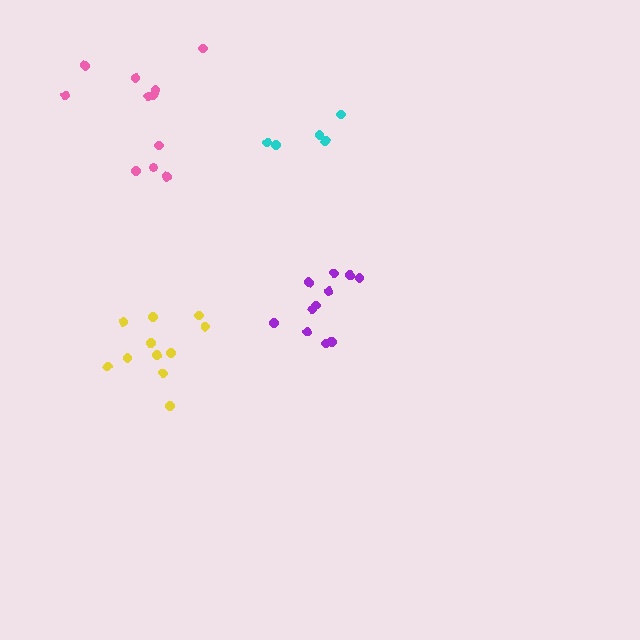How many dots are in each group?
Group 1: 11 dots, Group 2: 5 dots, Group 3: 11 dots, Group 4: 11 dots (38 total).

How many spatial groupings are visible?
There are 4 spatial groupings.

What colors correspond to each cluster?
The clusters are colored: yellow, cyan, purple, pink.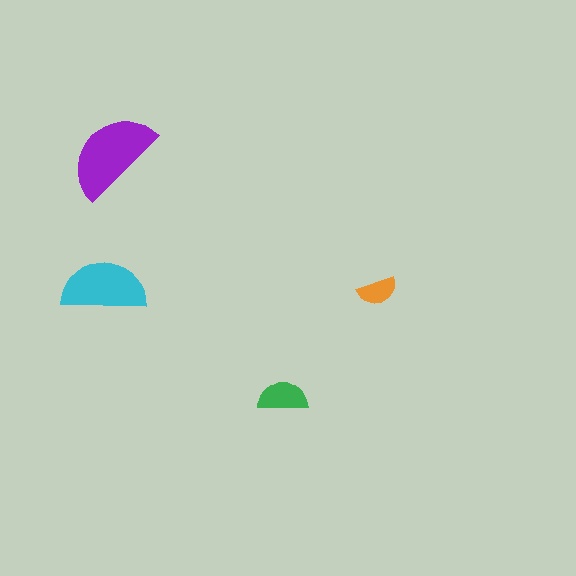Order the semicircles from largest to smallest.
the purple one, the cyan one, the green one, the orange one.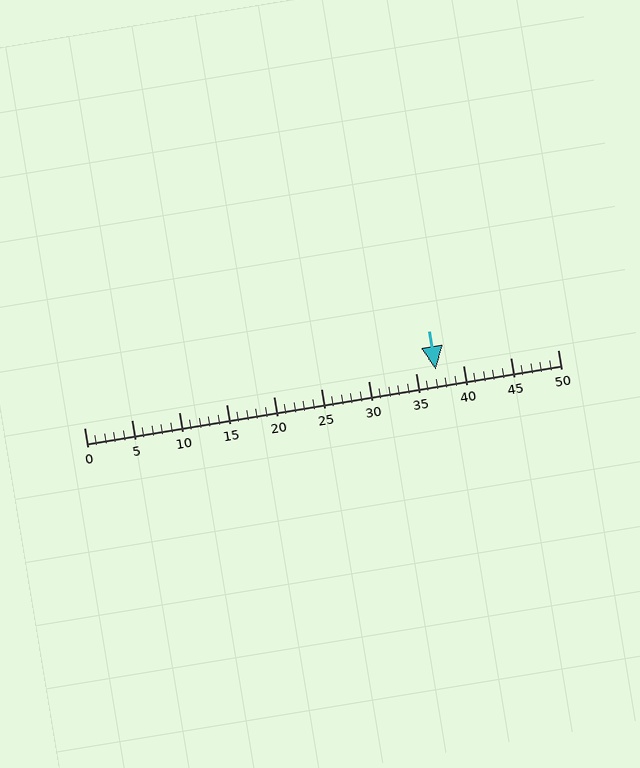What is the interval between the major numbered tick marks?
The major tick marks are spaced 5 units apart.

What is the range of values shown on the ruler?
The ruler shows values from 0 to 50.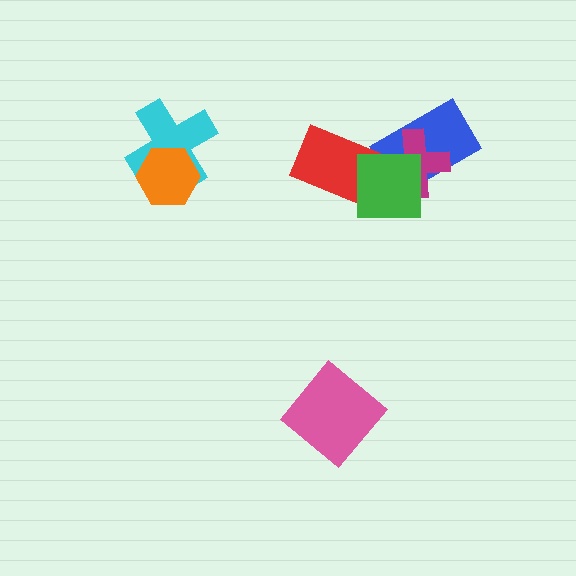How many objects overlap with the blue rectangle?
2 objects overlap with the blue rectangle.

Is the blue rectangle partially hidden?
Yes, it is partially covered by another shape.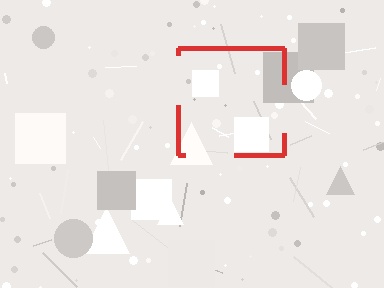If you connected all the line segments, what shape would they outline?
They would outline a square.